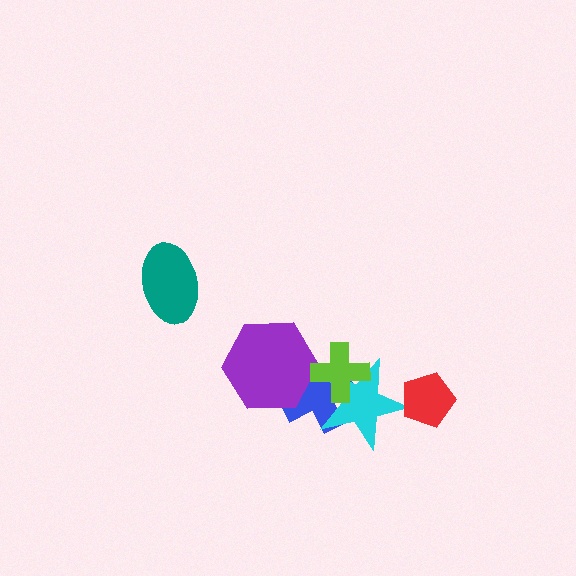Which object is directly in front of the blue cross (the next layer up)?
The cyan star is directly in front of the blue cross.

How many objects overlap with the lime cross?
3 objects overlap with the lime cross.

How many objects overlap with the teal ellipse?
0 objects overlap with the teal ellipse.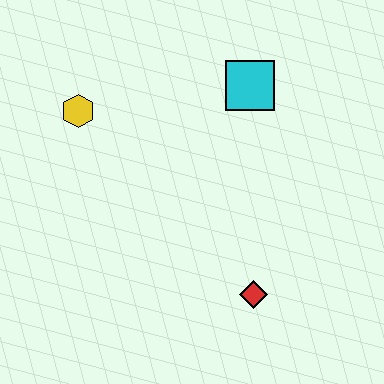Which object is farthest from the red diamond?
The yellow hexagon is farthest from the red diamond.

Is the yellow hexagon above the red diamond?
Yes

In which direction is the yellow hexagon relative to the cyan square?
The yellow hexagon is to the left of the cyan square.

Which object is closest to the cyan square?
The yellow hexagon is closest to the cyan square.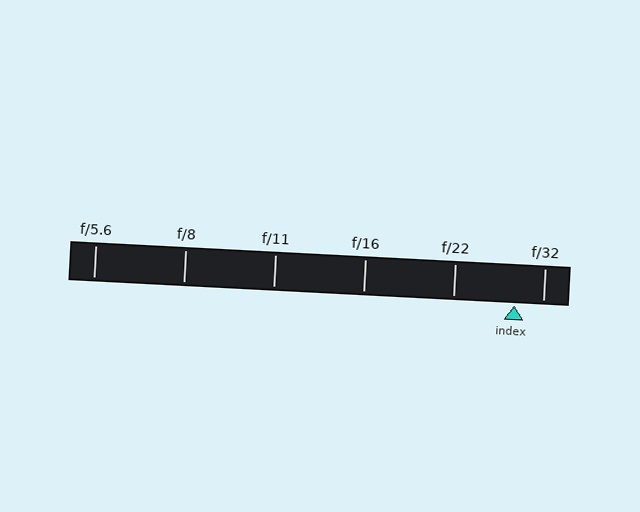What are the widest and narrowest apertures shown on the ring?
The widest aperture shown is f/5.6 and the narrowest is f/32.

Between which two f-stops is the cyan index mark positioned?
The index mark is between f/22 and f/32.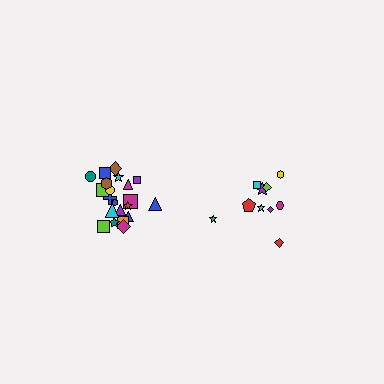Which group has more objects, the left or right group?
The left group.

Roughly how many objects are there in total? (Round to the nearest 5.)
Roughly 30 objects in total.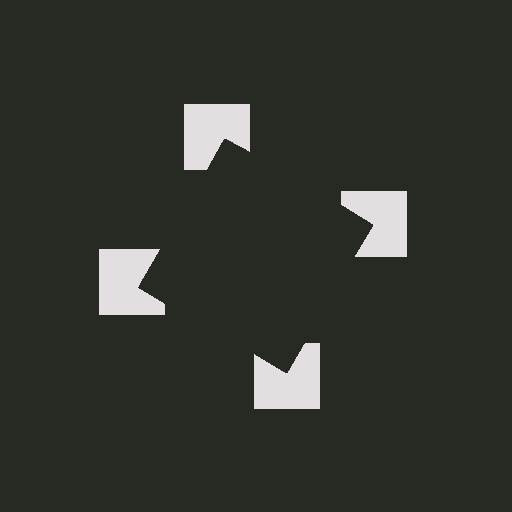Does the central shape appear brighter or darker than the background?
It typically appears slightly darker than the background, even though no actual brightness change is drawn.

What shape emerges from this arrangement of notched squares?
An illusory square — its edges are inferred from the aligned wedge cuts in the notched squares, not physically drawn.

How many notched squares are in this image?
There are 4 — one at each vertex of the illusory square.